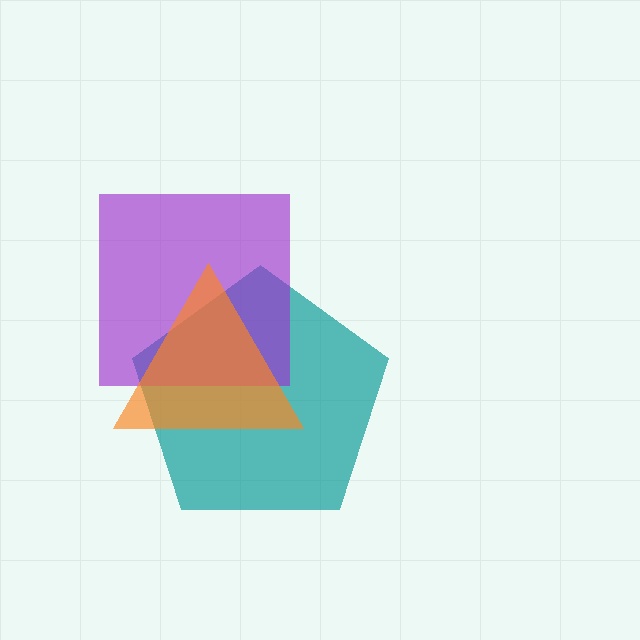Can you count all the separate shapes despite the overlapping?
Yes, there are 3 separate shapes.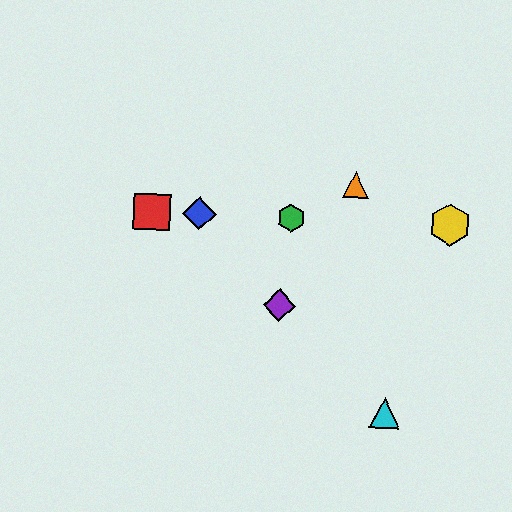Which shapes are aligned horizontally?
The red square, the blue diamond, the green hexagon, the yellow hexagon are aligned horizontally.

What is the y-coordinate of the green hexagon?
The green hexagon is at y≈218.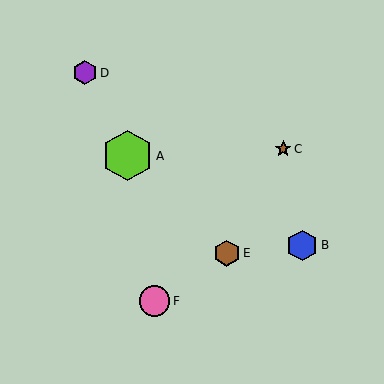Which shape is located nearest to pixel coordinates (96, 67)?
The purple hexagon (labeled D) at (85, 73) is nearest to that location.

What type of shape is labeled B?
Shape B is a blue hexagon.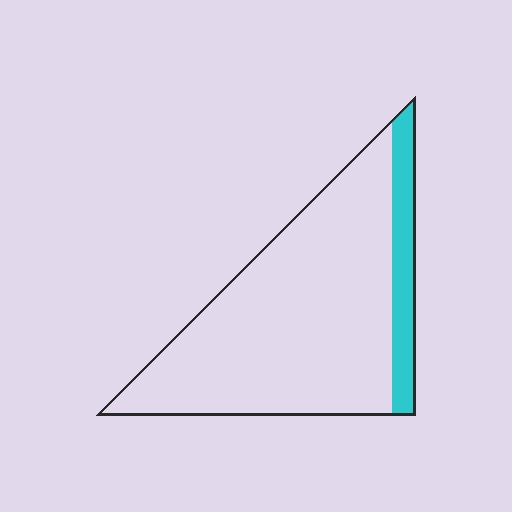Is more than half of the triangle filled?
No.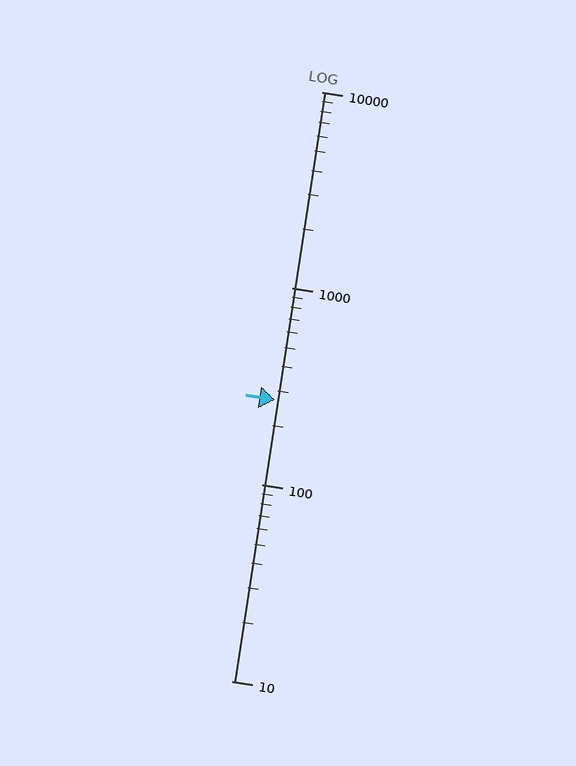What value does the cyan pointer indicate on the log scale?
The pointer indicates approximately 270.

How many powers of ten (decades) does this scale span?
The scale spans 3 decades, from 10 to 10000.